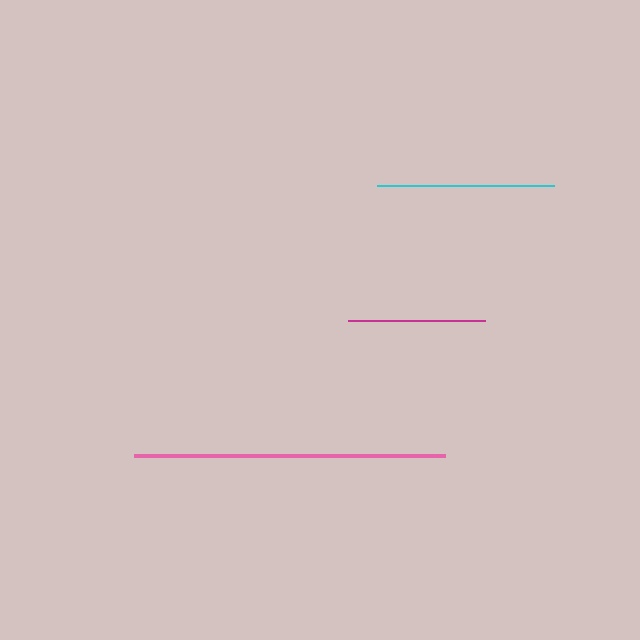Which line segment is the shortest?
The magenta line is the shortest at approximately 136 pixels.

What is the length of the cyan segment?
The cyan segment is approximately 177 pixels long.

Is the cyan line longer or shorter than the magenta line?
The cyan line is longer than the magenta line.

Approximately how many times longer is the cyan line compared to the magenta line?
The cyan line is approximately 1.3 times the length of the magenta line.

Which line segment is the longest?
The pink line is the longest at approximately 310 pixels.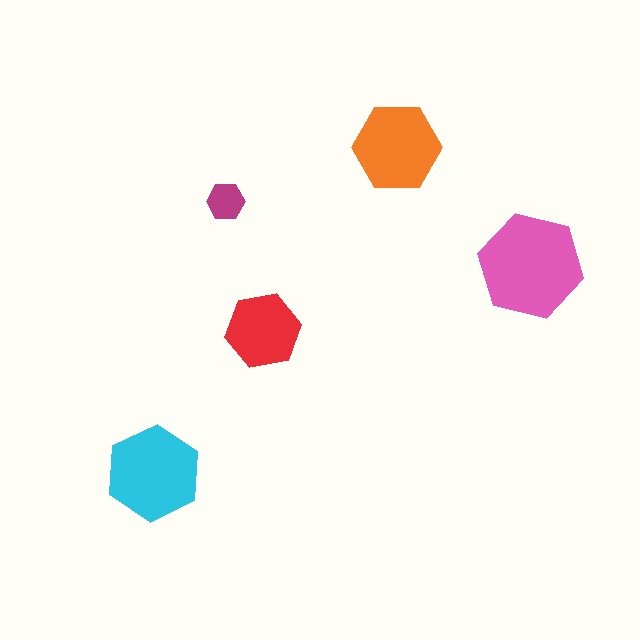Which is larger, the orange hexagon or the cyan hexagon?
The cyan one.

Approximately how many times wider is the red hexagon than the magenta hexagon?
About 2 times wider.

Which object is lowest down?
The cyan hexagon is bottommost.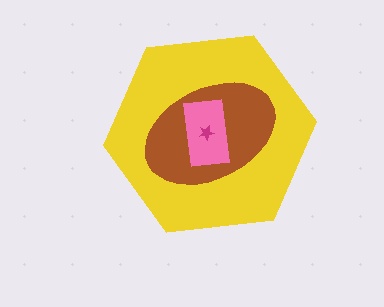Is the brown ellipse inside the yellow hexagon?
Yes.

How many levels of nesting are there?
4.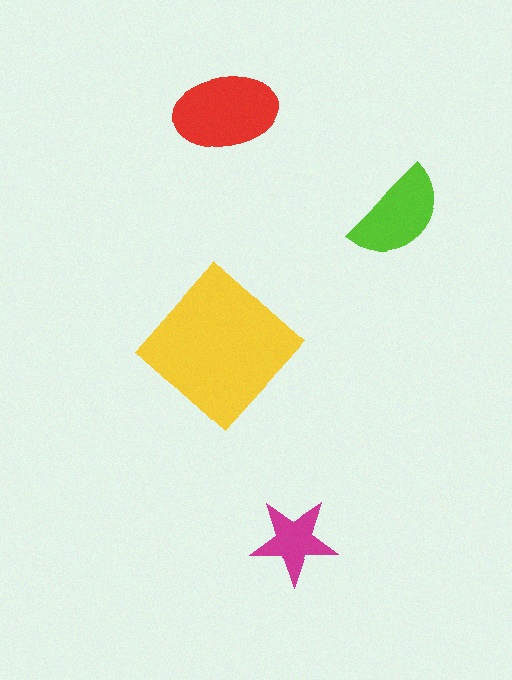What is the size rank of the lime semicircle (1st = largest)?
3rd.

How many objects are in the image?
There are 4 objects in the image.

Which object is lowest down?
The magenta star is bottommost.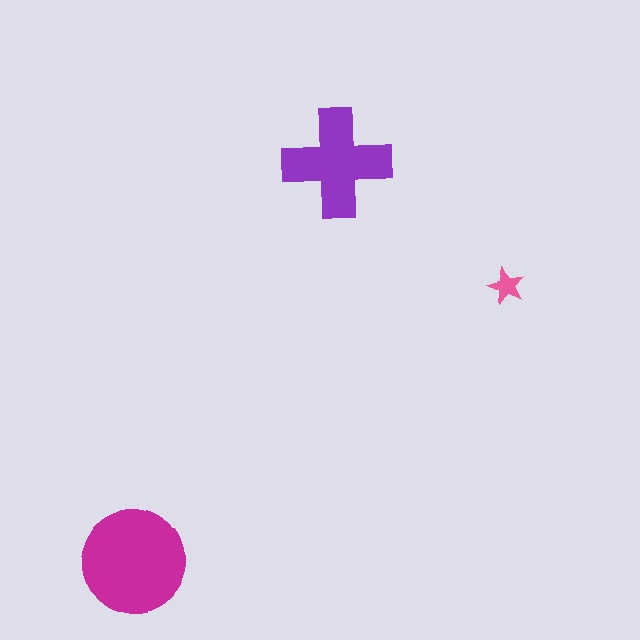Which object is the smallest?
The pink star.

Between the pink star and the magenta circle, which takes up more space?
The magenta circle.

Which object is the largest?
The magenta circle.